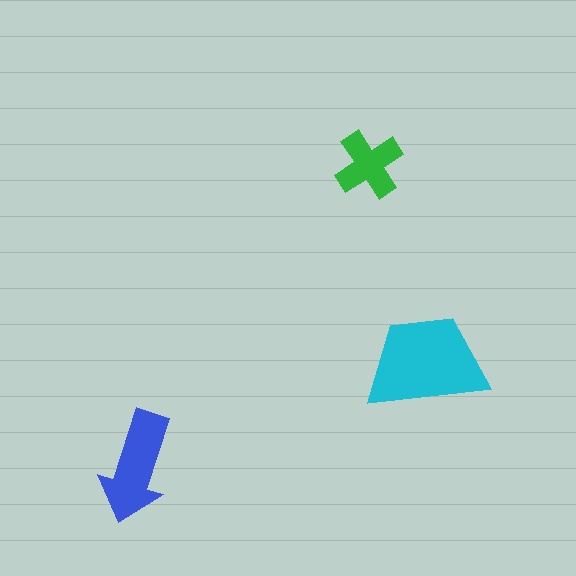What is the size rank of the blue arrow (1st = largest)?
2nd.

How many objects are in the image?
There are 3 objects in the image.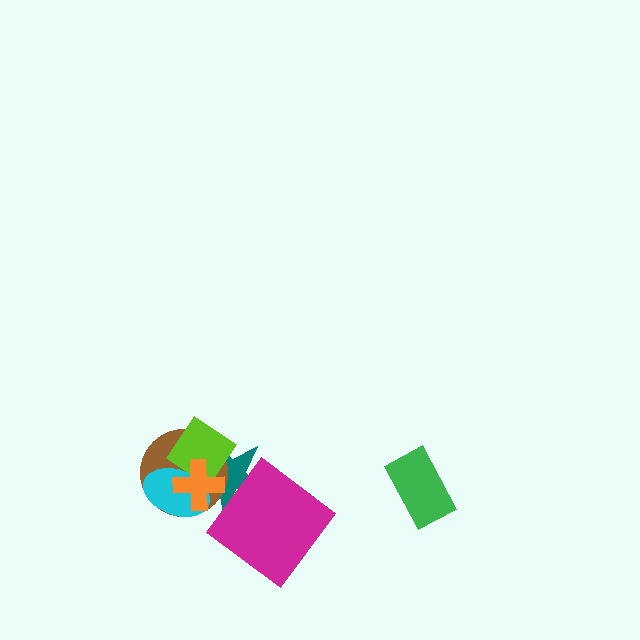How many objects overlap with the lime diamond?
4 objects overlap with the lime diamond.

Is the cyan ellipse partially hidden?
Yes, it is partially covered by another shape.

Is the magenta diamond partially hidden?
No, no other shape covers it.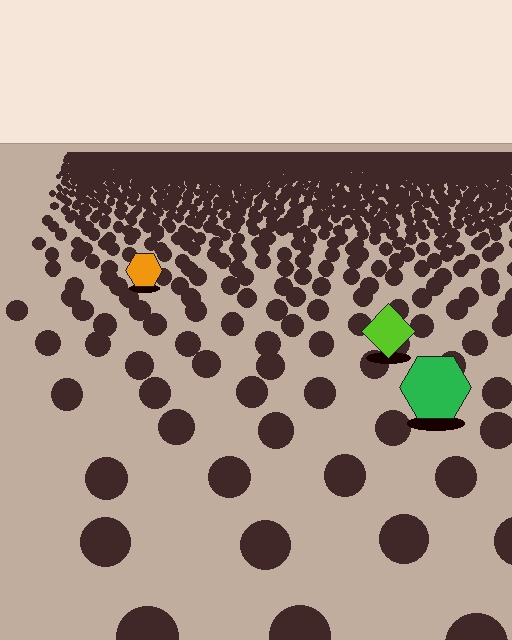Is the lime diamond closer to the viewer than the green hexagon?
No. The green hexagon is closer — you can tell from the texture gradient: the ground texture is coarser near it.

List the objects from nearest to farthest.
From nearest to farthest: the green hexagon, the lime diamond, the orange hexagon.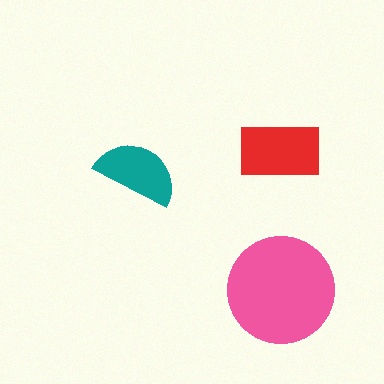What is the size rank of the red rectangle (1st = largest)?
2nd.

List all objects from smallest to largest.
The teal semicircle, the red rectangle, the pink circle.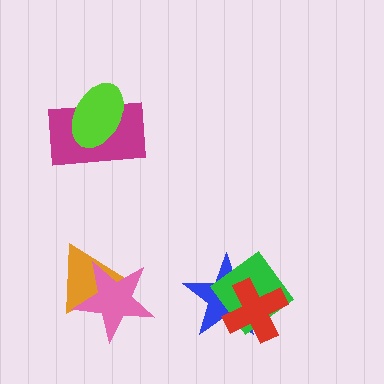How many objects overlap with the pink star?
1 object overlaps with the pink star.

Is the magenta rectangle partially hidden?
Yes, it is partially covered by another shape.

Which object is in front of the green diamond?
The red cross is in front of the green diamond.